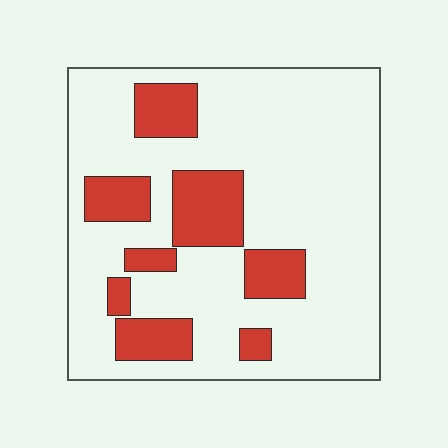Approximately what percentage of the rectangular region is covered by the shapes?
Approximately 20%.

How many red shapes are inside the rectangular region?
8.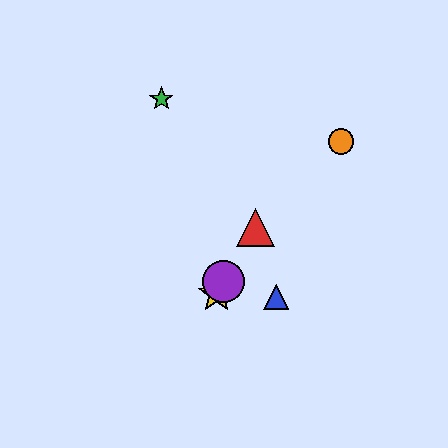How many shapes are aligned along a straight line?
3 shapes (the red triangle, the yellow star, the purple circle) are aligned along a straight line.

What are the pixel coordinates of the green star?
The green star is at (161, 99).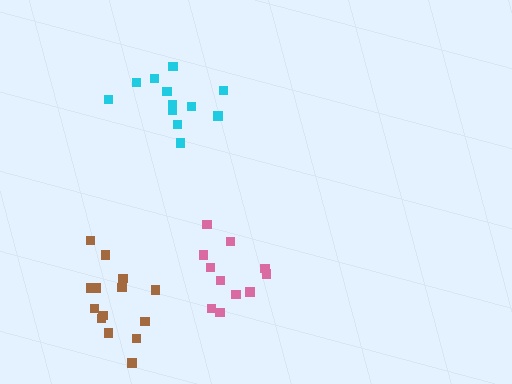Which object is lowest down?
The brown cluster is bottommost.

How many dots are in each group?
Group 1: 12 dots, Group 2: 14 dots, Group 3: 11 dots (37 total).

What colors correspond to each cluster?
The clusters are colored: cyan, brown, pink.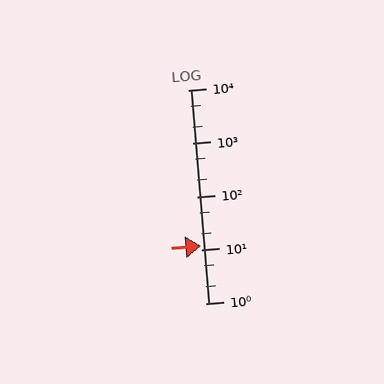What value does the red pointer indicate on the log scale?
The pointer indicates approximately 12.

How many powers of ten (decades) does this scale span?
The scale spans 4 decades, from 1 to 10000.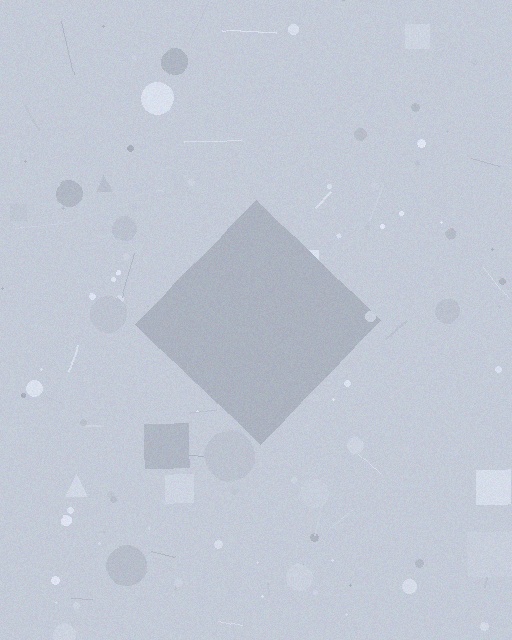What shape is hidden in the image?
A diamond is hidden in the image.